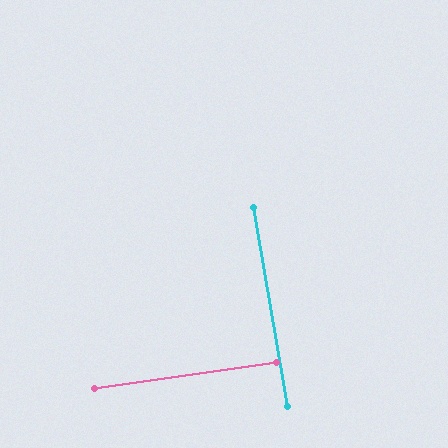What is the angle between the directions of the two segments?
Approximately 89 degrees.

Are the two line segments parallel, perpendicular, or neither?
Perpendicular — they meet at approximately 89°.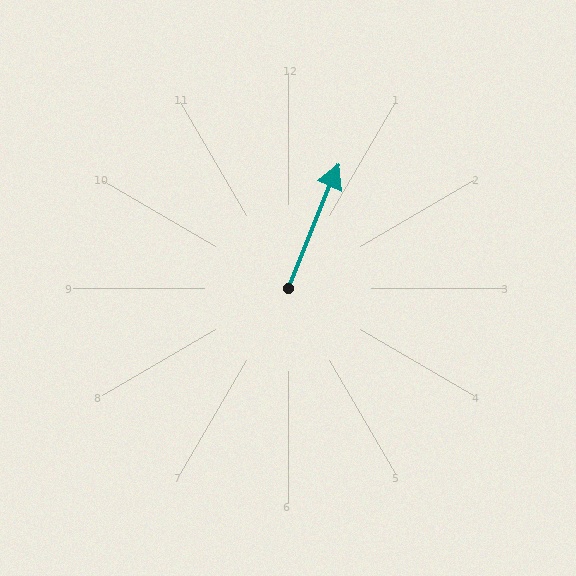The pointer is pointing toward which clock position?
Roughly 1 o'clock.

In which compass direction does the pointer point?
North.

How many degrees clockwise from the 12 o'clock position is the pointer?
Approximately 22 degrees.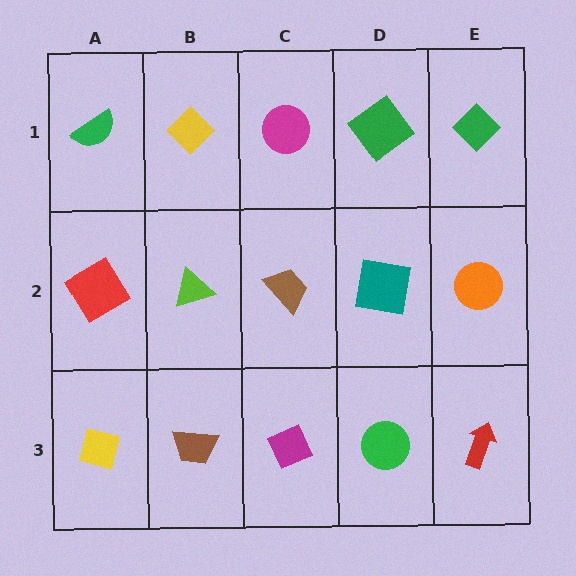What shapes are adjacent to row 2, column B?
A yellow diamond (row 1, column B), a brown trapezoid (row 3, column B), a red diamond (row 2, column A), a brown trapezoid (row 2, column C).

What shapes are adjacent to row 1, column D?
A teal square (row 2, column D), a magenta circle (row 1, column C), a green diamond (row 1, column E).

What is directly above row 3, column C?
A brown trapezoid.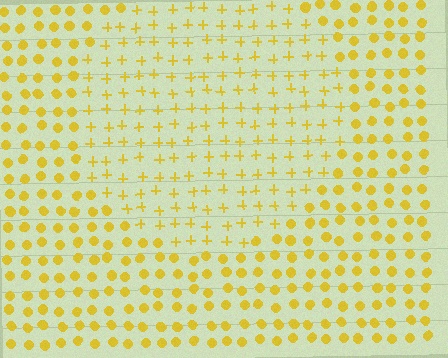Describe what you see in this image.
The image is filled with small yellow elements arranged in a uniform grid. A circle-shaped region contains plus signs, while the surrounding area contains circles. The boundary is defined purely by the change in element shape.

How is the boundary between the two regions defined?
The boundary is defined by a change in element shape: plus signs inside vs. circles outside. All elements share the same color and spacing.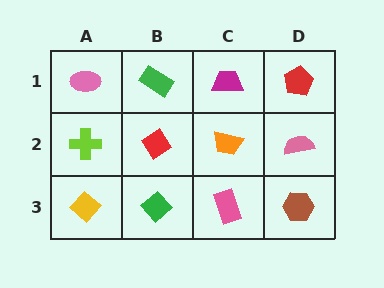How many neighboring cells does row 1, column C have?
3.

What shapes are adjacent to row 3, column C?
An orange trapezoid (row 2, column C), a green diamond (row 3, column B), a brown hexagon (row 3, column D).